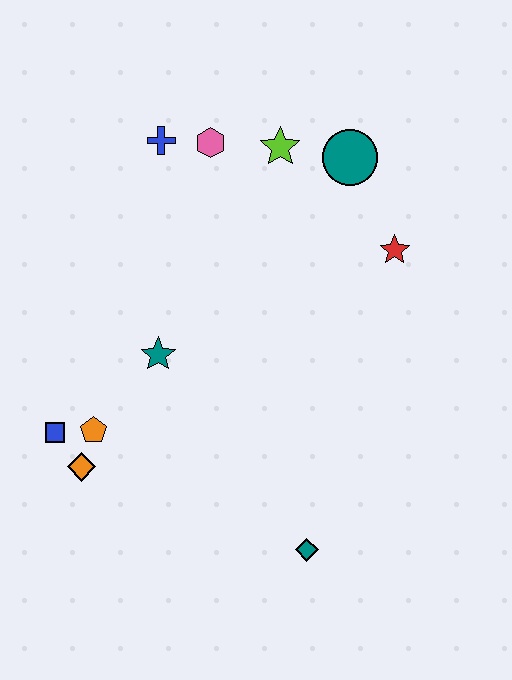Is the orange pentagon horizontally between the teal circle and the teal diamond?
No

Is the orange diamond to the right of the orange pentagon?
No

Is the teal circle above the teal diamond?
Yes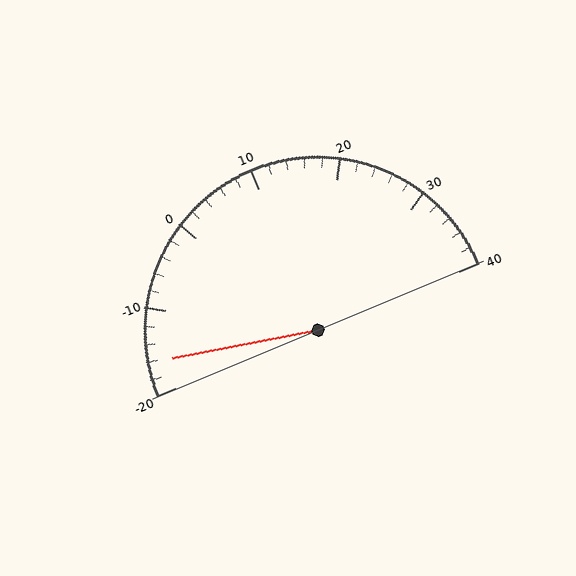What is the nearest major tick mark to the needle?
The nearest major tick mark is -20.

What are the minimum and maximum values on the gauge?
The gauge ranges from -20 to 40.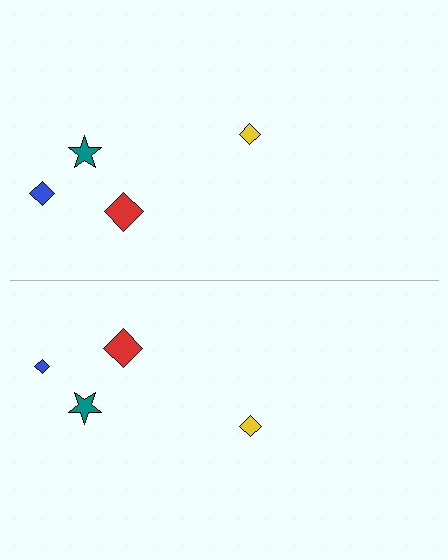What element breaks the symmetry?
The blue diamond on the bottom side has a different size than its mirror counterpart.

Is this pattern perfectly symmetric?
No, the pattern is not perfectly symmetric. The blue diamond on the bottom side has a different size than its mirror counterpart.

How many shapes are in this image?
There are 8 shapes in this image.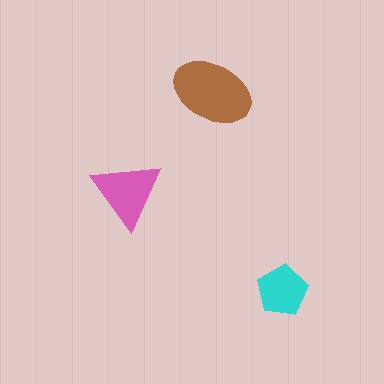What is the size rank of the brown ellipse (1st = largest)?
1st.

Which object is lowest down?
The cyan pentagon is bottommost.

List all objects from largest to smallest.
The brown ellipse, the pink triangle, the cyan pentagon.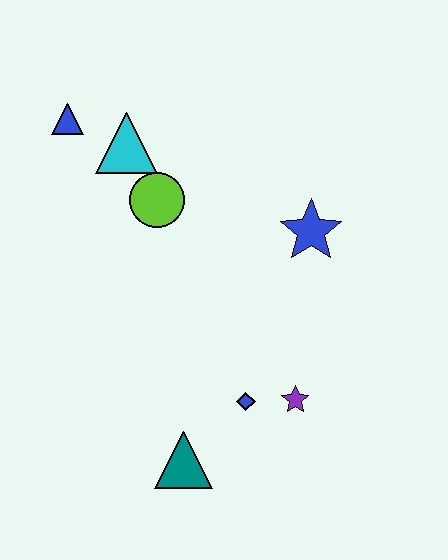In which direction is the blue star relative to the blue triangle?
The blue star is to the right of the blue triangle.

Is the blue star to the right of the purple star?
Yes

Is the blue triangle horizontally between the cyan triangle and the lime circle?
No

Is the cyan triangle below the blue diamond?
No